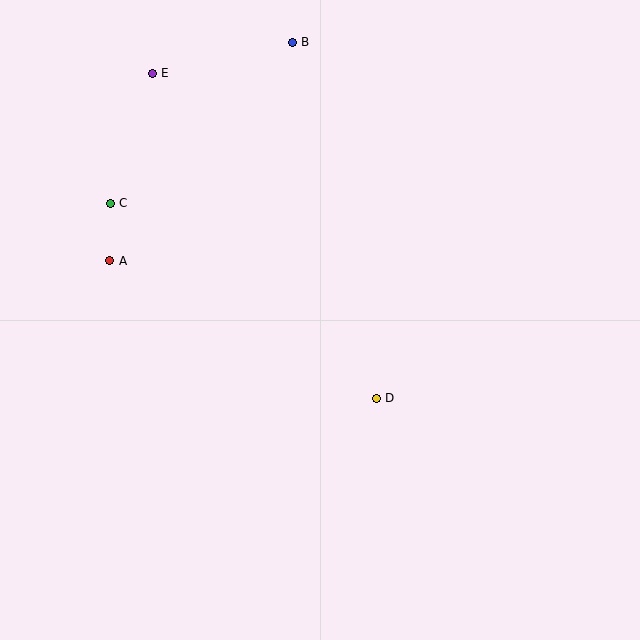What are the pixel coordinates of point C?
Point C is at (110, 203).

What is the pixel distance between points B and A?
The distance between B and A is 285 pixels.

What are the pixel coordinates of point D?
Point D is at (376, 398).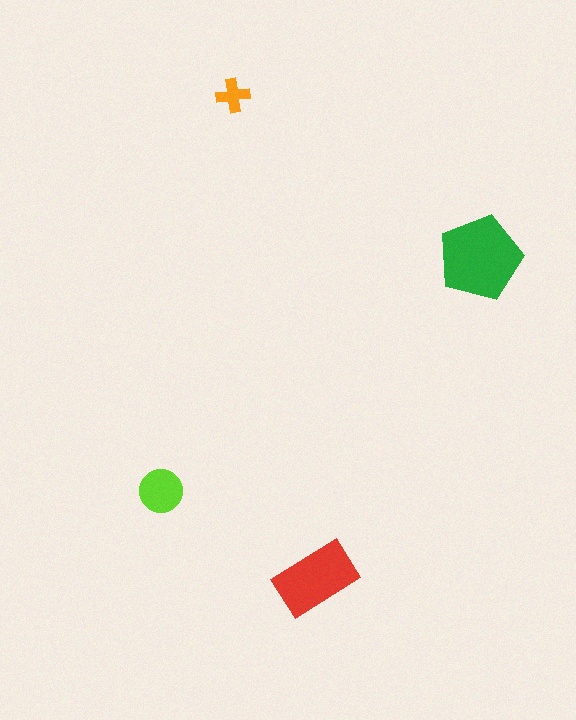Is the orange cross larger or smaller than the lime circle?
Smaller.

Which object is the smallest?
The orange cross.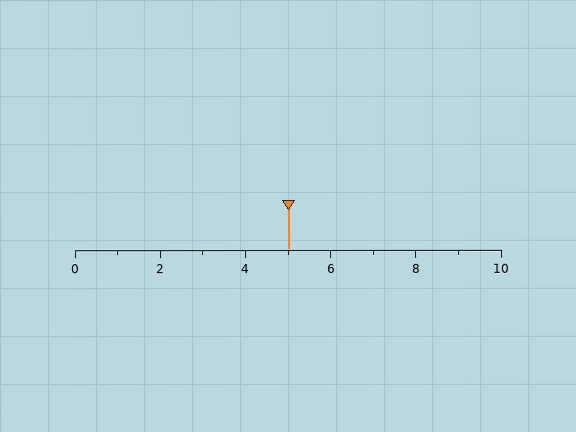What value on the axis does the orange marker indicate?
The marker indicates approximately 5.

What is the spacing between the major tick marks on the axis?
The major ticks are spaced 2 apart.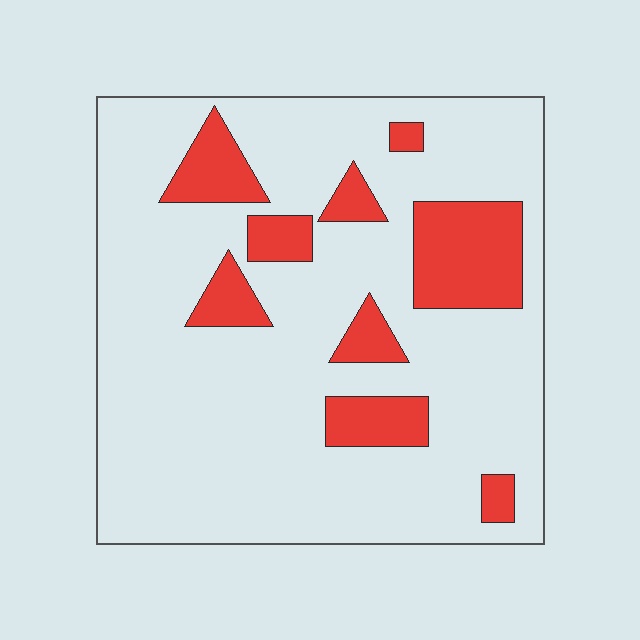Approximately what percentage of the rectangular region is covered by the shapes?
Approximately 20%.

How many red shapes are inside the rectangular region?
9.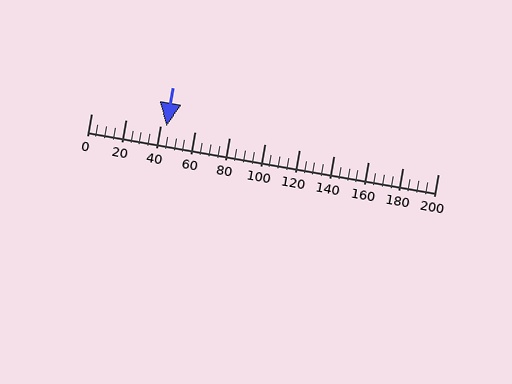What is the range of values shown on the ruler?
The ruler shows values from 0 to 200.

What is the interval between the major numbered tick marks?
The major tick marks are spaced 20 units apart.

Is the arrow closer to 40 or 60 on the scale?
The arrow is closer to 40.